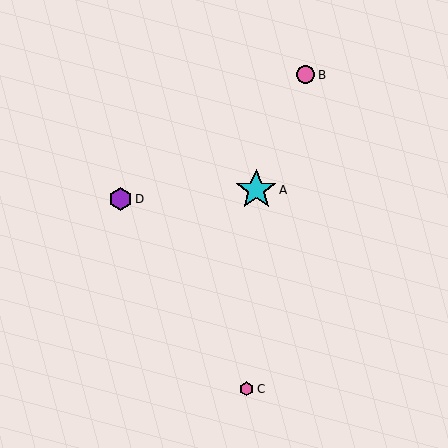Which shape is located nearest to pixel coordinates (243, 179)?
The cyan star (labeled A) at (256, 190) is nearest to that location.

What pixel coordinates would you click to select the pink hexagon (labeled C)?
Click at (247, 389) to select the pink hexagon C.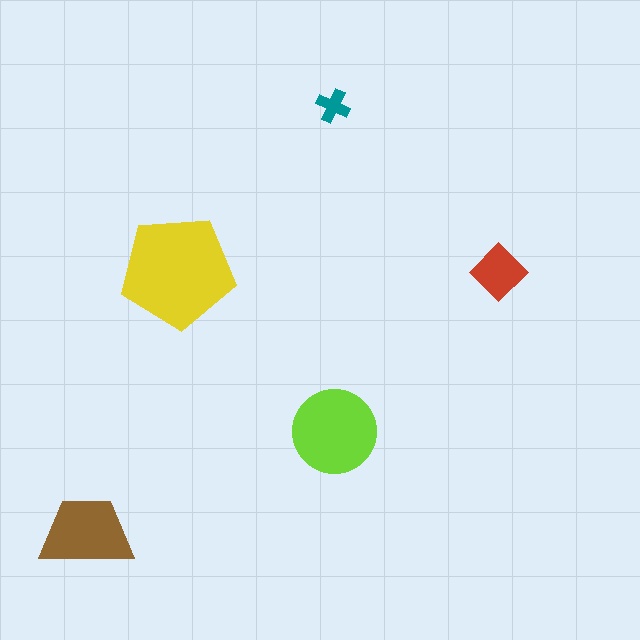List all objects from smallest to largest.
The teal cross, the red diamond, the brown trapezoid, the lime circle, the yellow pentagon.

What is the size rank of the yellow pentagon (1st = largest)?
1st.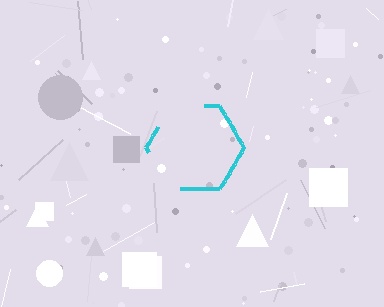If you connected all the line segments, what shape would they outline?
They would outline a hexagon.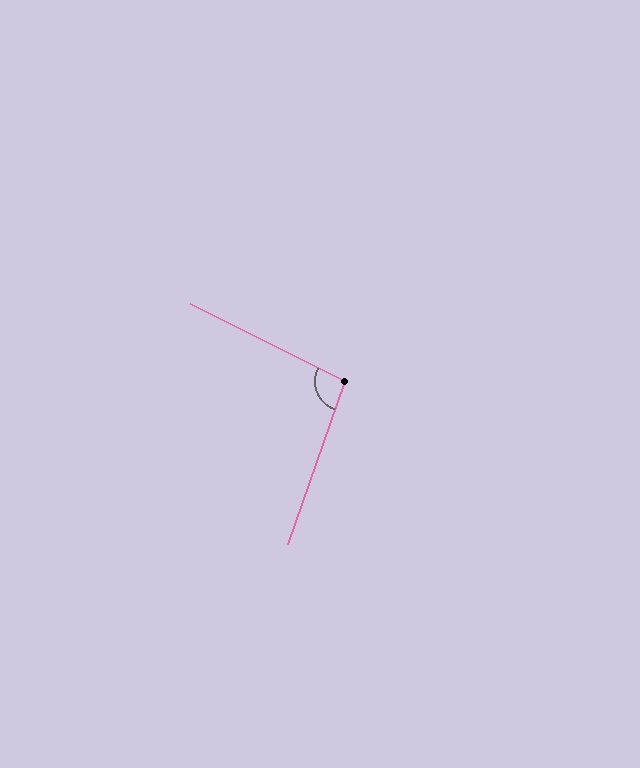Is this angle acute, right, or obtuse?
It is obtuse.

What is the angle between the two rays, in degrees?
Approximately 97 degrees.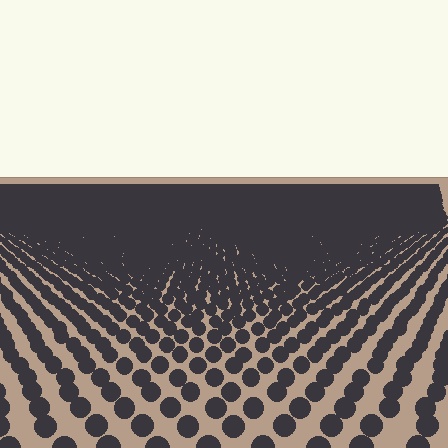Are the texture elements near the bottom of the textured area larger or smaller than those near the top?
Larger. Near the bottom, elements are closer to the viewer and appear at a bigger on-screen size.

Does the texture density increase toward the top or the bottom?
Density increases toward the top.